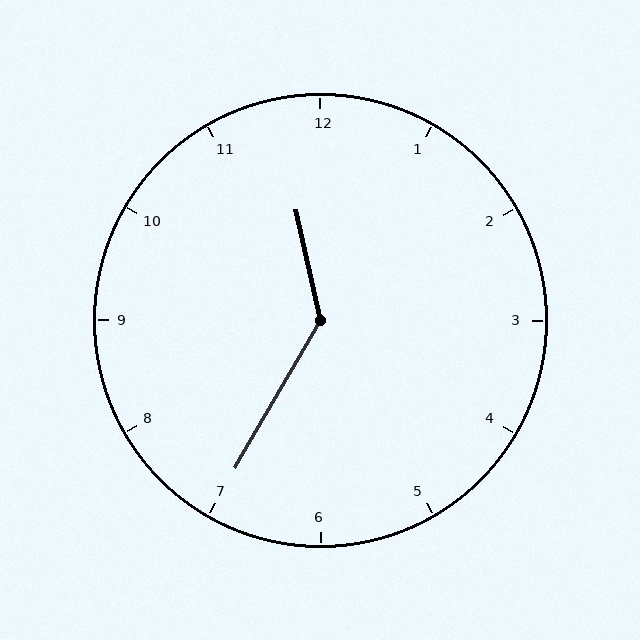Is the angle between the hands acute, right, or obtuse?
It is obtuse.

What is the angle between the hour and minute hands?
Approximately 138 degrees.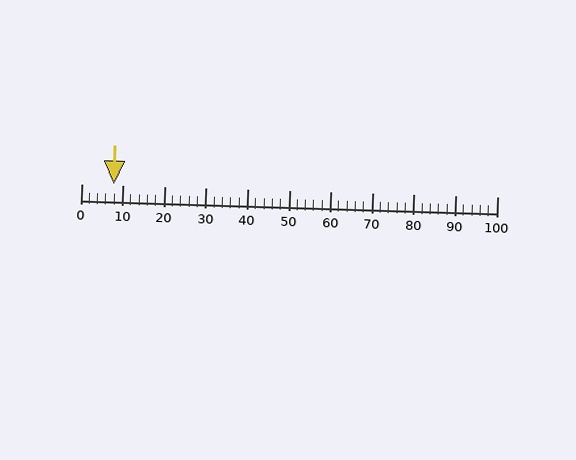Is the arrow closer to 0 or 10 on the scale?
The arrow is closer to 10.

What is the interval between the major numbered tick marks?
The major tick marks are spaced 10 units apart.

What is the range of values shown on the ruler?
The ruler shows values from 0 to 100.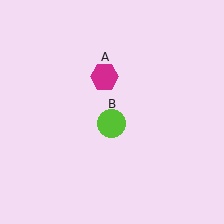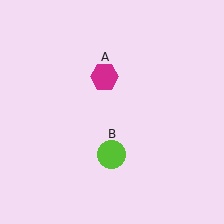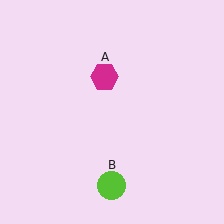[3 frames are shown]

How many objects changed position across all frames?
1 object changed position: lime circle (object B).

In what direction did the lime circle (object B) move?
The lime circle (object B) moved down.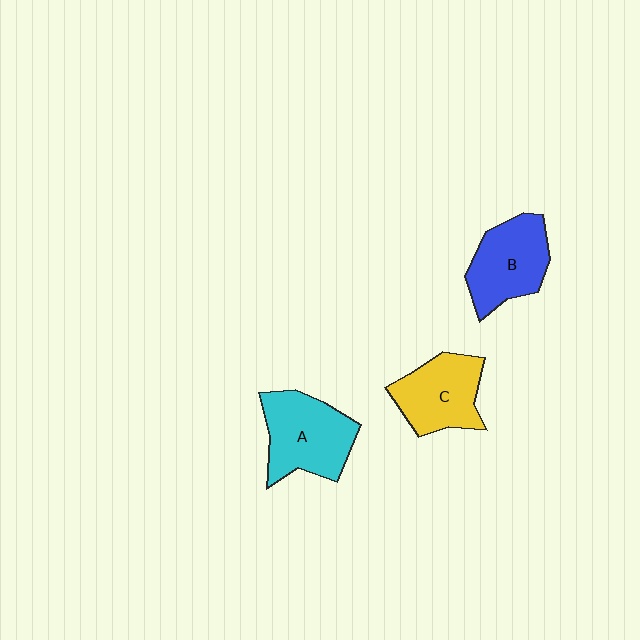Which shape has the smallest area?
Shape C (yellow).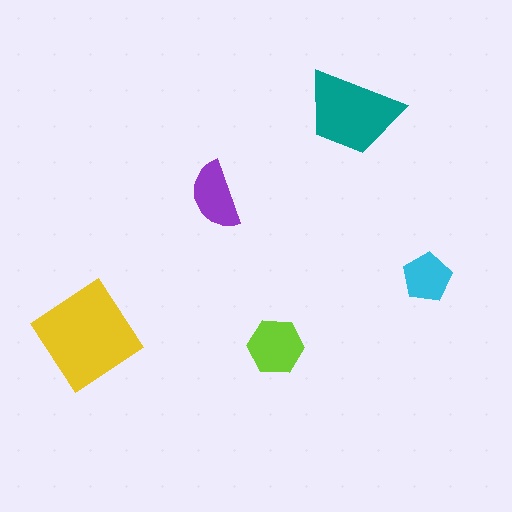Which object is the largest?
The yellow diamond.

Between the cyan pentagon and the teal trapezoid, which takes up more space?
The teal trapezoid.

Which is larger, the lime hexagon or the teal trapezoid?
The teal trapezoid.